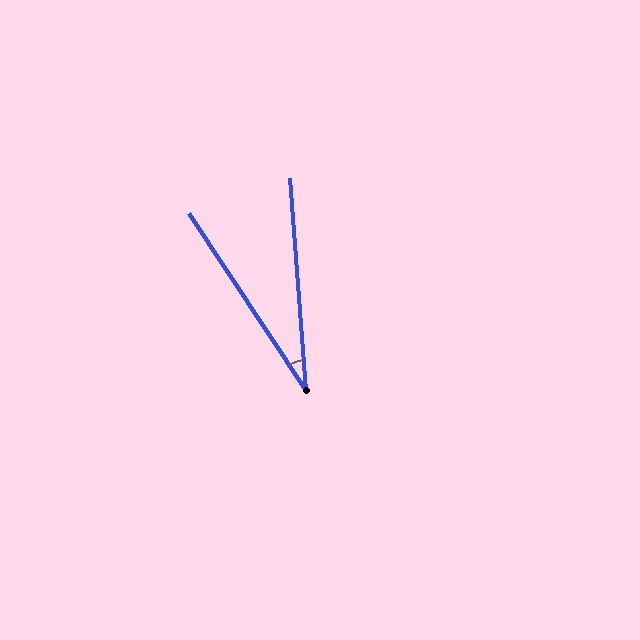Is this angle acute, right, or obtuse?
It is acute.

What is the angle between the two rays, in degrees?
Approximately 29 degrees.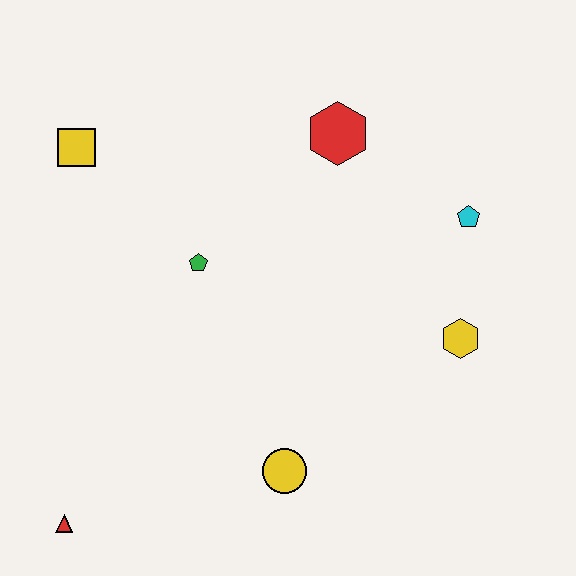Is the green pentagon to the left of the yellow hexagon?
Yes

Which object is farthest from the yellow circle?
The yellow square is farthest from the yellow circle.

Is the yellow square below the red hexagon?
Yes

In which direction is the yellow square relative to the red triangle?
The yellow square is above the red triangle.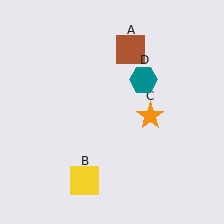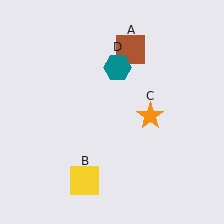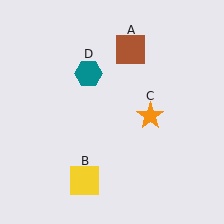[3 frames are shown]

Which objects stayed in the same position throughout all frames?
Brown square (object A) and yellow square (object B) and orange star (object C) remained stationary.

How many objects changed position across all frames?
1 object changed position: teal hexagon (object D).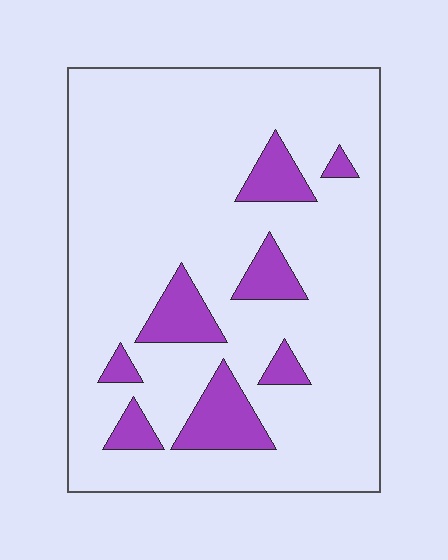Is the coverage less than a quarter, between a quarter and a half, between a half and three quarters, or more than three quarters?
Less than a quarter.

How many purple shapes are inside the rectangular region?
8.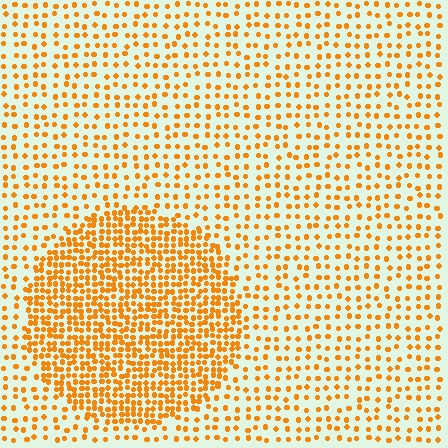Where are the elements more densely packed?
The elements are more densely packed inside the circle boundary.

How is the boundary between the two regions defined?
The boundary is defined by a change in element density (approximately 2.4x ratio). All elements are the same color, size, and shape.